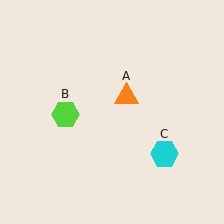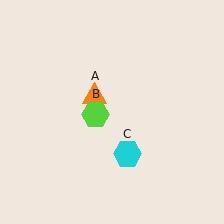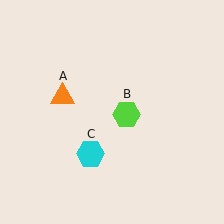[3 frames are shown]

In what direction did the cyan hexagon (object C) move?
The cyan hexagon (object C) moved left.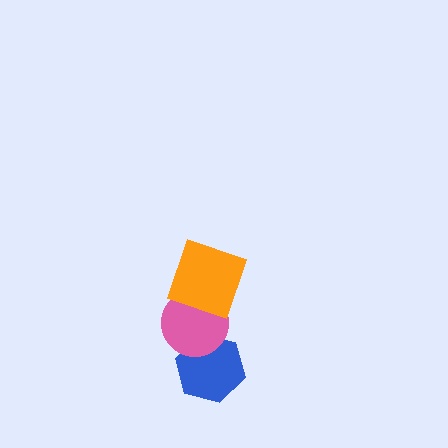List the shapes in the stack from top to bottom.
From top to bottom: the orange square, the pink circle, the blue hexagon.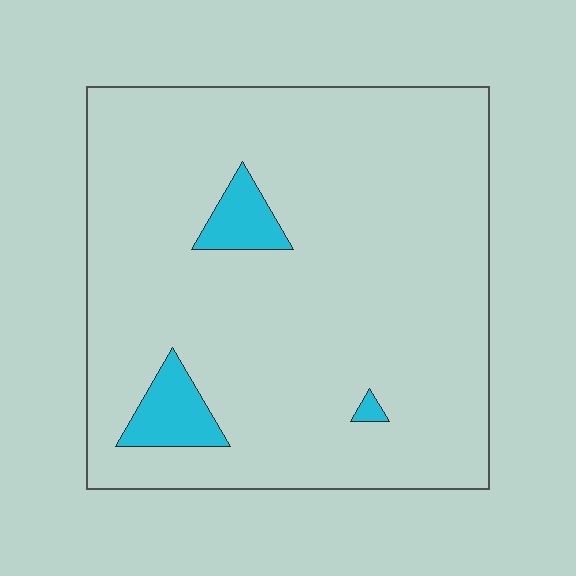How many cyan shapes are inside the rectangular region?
3.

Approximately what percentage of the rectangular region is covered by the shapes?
Approximately 5%.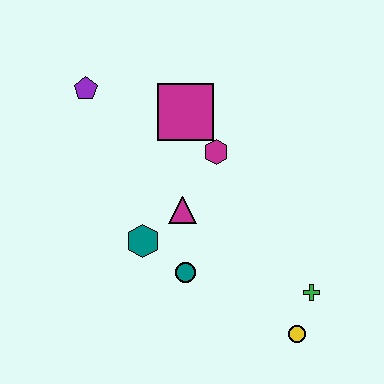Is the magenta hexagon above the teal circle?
Yes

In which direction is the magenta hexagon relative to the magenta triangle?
The magenta hexagon is above the magenta triangle.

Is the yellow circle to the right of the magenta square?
Yes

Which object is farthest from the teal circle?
The purple pentagon is farthest from the teal circle.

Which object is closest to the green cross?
The yellow circle is closest to the green cross.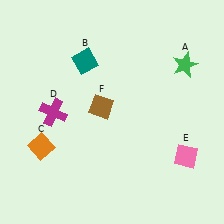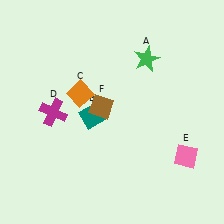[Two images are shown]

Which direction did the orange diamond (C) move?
The orange diamond (C) moved up.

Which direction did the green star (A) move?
The green star (A) moved left.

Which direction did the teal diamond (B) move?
The teal diamond (B) moved down.